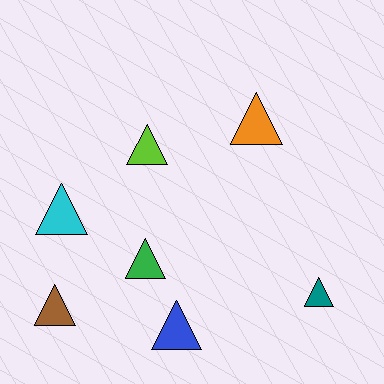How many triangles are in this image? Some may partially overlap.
There are 7 triangles.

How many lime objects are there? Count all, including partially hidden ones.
There is 1 lime object.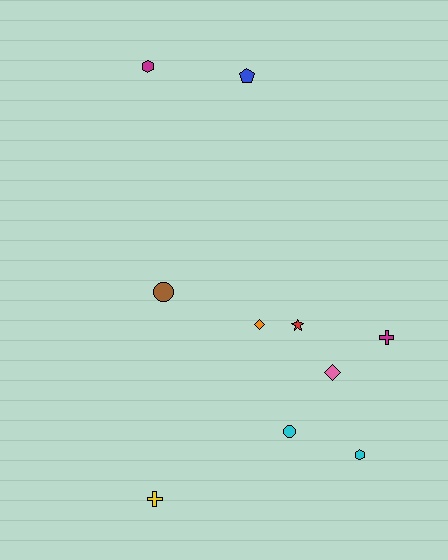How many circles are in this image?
There are 2 circles.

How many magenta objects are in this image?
There are 2 magenta objects.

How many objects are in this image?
There are 10 objects.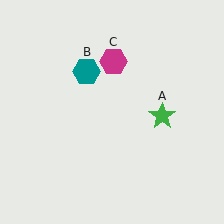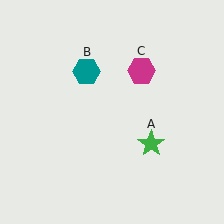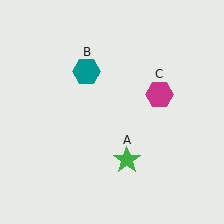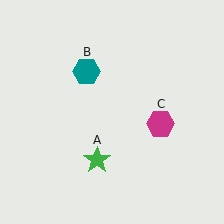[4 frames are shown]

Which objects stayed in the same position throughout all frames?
Teal hexagon (object B) remained stationary.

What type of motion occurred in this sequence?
The green star (object A), magenta hexagon (object C) rotated clockwise around the center of the scene.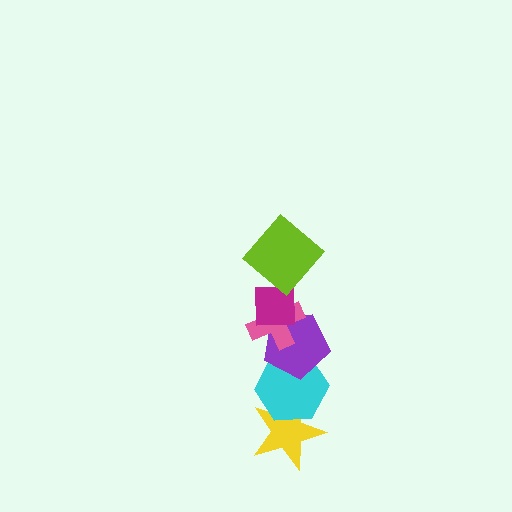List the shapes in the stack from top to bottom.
From top to bottom: the lime diamond, the magenta square, the pink cross, the purple pentagon, the cyan hexagon, the yellow star.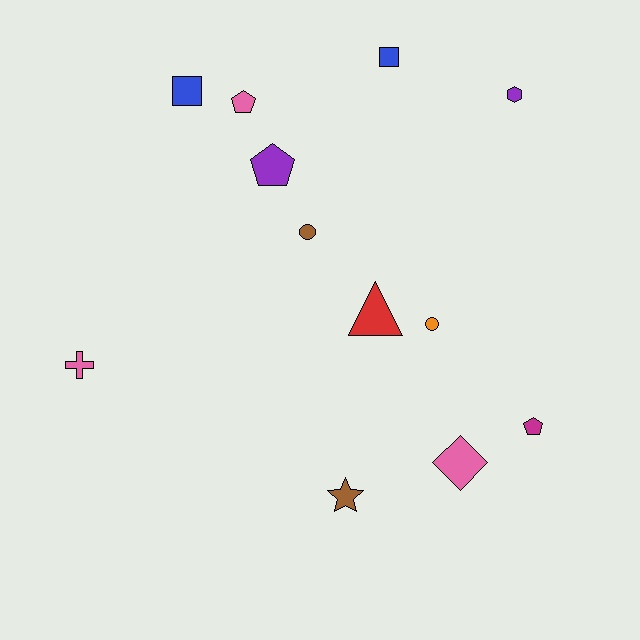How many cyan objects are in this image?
There are no cyan objects.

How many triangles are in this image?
There is 1 triangle.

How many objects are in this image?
There are 12 objects.